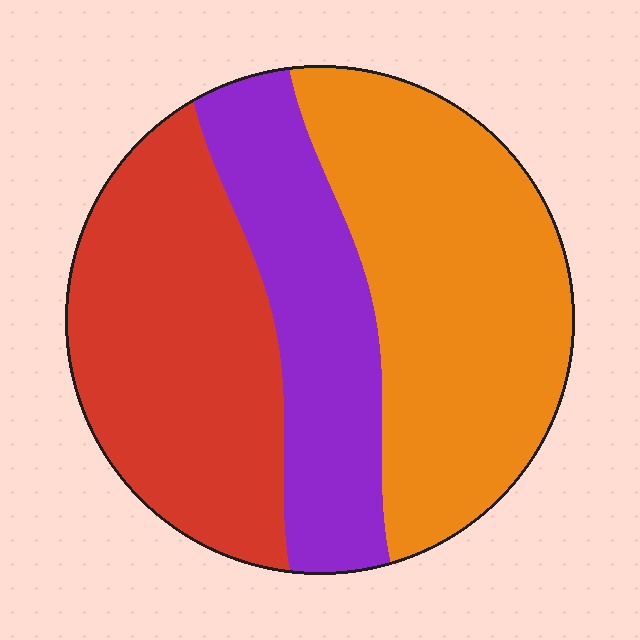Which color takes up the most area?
Orange, at roughly 40%.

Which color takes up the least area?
Purple, at roughly 25%.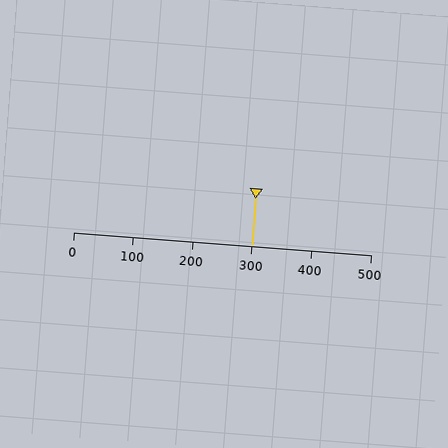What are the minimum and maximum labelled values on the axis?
The axis runs from 0 to 500.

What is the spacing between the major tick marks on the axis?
The major ticks are spaced 100 apart.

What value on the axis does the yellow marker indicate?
The marker indicates approximately 300.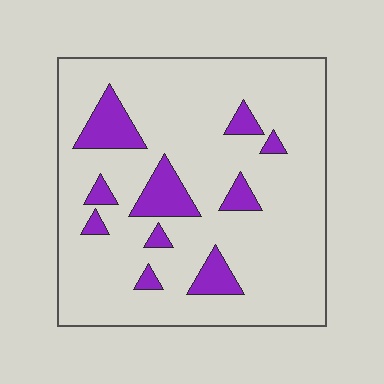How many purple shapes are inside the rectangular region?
10.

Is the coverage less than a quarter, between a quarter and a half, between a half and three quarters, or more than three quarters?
Less than a quarter.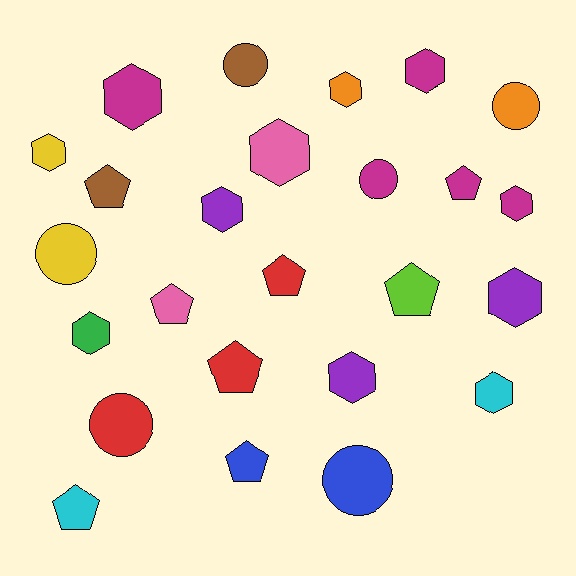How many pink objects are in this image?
There are 2 pink objects.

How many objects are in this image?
There are 25 objects.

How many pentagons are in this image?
There are 8 pentagons.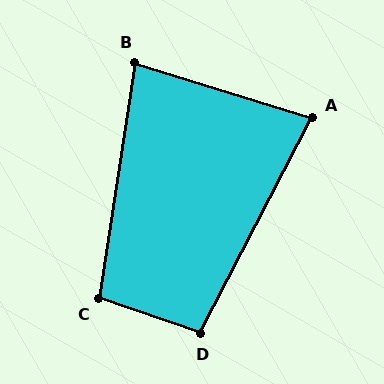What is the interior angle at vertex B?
Approximately 81 degrees (acute).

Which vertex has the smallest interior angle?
A, at approximately 80 degrees.